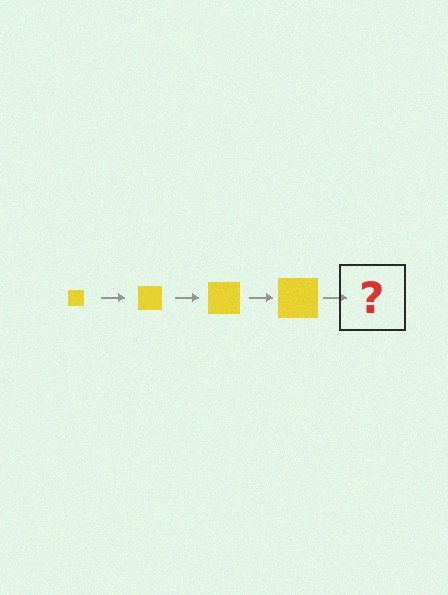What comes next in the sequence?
The next element should be a yellow square, larger than the previous one.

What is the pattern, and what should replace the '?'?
The pattern is that the square gets progressively larger each step. The '?' should be a yellow square, larger than the previous one.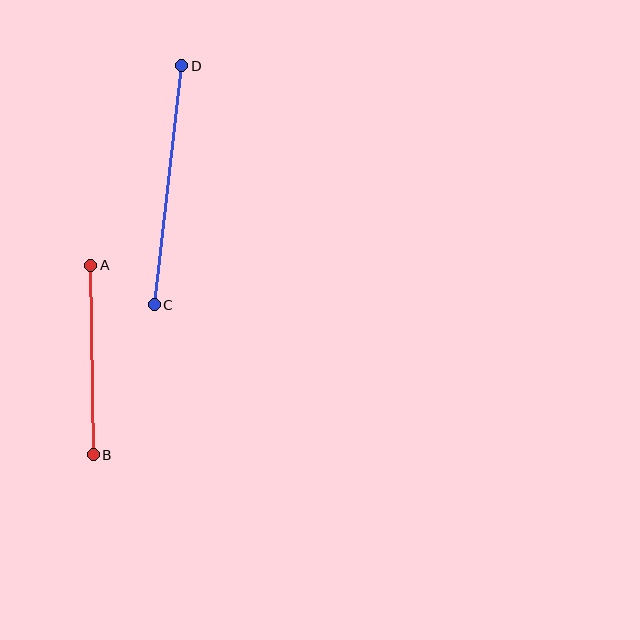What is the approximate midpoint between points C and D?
The midpoint is at approximately (168, 185) pixels.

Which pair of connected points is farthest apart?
Points C and D are farthest apart.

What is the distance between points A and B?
The distance is approximately 190 pixels.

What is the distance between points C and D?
The distance is approximately 241 pixels.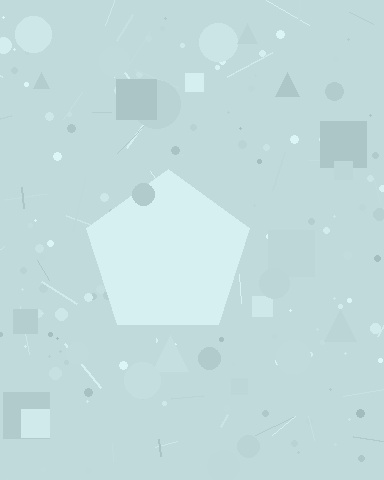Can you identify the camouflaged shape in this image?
The camouflaged shape is a pentagon.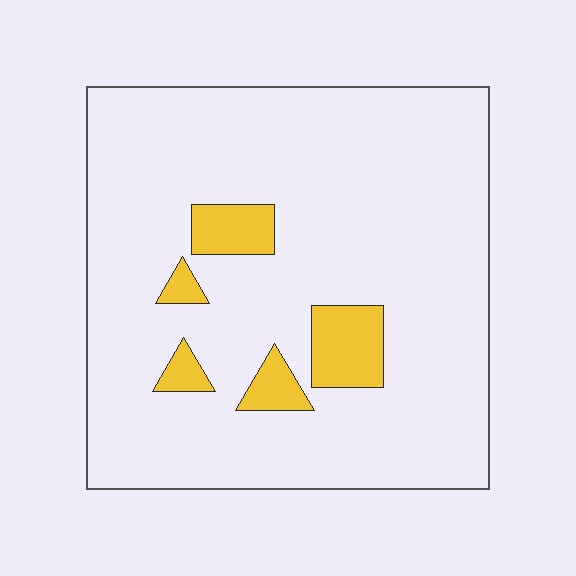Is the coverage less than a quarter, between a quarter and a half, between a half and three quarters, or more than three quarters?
Less than a quarter.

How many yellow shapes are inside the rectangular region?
5.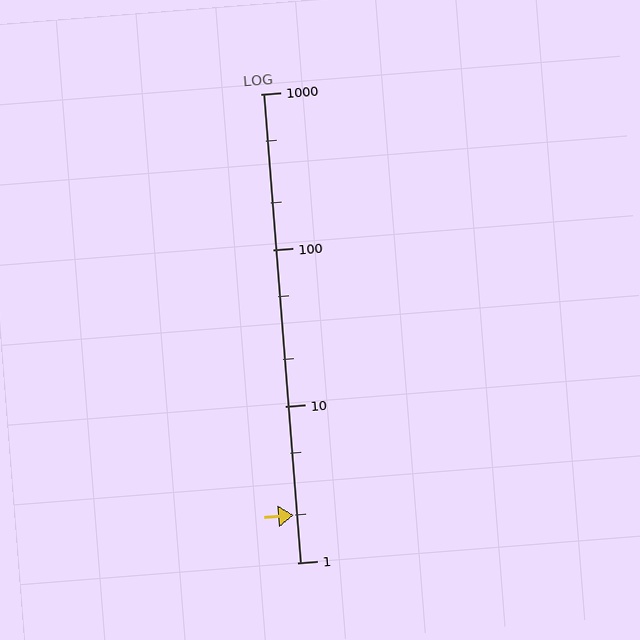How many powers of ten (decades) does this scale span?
The scale spans 3 decades, from 1 to 1000.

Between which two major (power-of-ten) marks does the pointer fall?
The pointer is between 1 and 10.